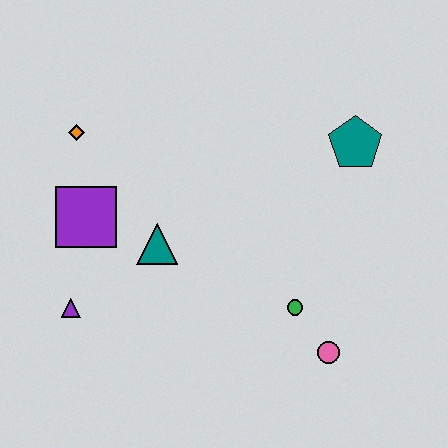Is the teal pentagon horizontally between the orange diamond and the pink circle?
No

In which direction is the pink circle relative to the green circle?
The pink circle is below the green circle.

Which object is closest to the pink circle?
The green circle is closest to the pink circle.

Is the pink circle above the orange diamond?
No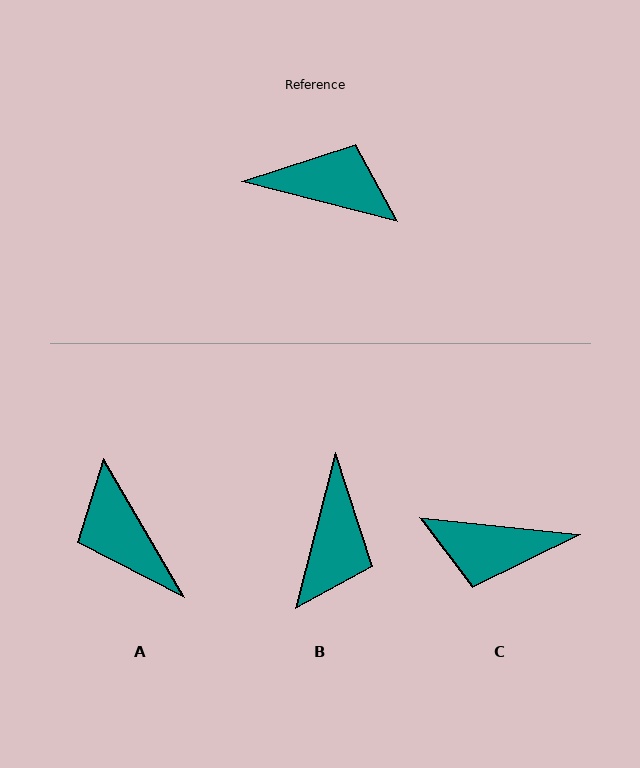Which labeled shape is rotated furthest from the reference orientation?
C, about 172 degrees away.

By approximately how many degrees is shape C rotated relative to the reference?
Approximately 172 degrees clockwise.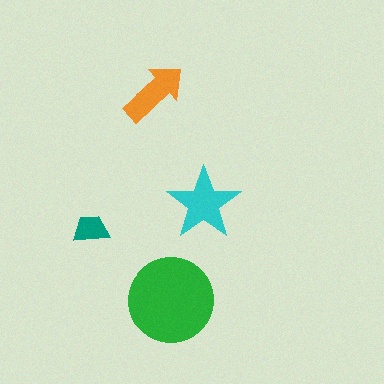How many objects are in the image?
There are 4 objects in the image.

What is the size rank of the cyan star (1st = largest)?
2nd.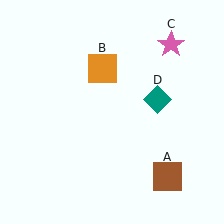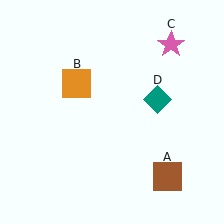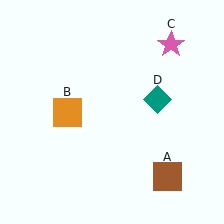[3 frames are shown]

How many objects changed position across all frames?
1 object changed position: orange square (object B).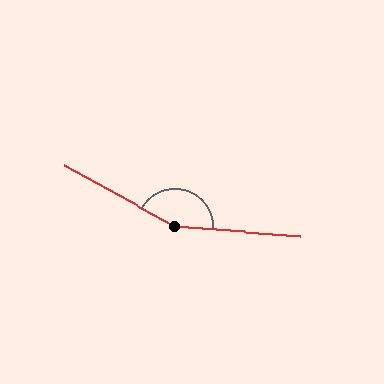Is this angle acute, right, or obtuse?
It is obtuse.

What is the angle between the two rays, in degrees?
Approximately 156 degrees.